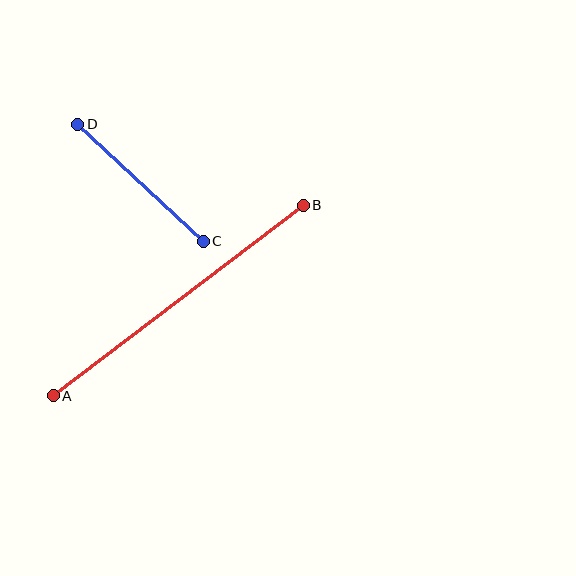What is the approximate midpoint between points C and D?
The midpoint is at approximately (140, 183) pixels.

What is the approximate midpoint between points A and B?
The midpoint is at approximately (178, 301) pixels.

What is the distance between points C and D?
The distance is approximately 172 pixels.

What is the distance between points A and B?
The distance is approximately 314 pixels.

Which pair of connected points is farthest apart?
Points A and B are farthest apart.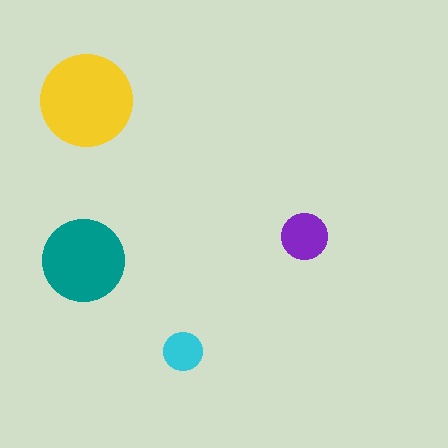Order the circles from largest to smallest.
the yellow one, the teal one, the purple one, the cyan one.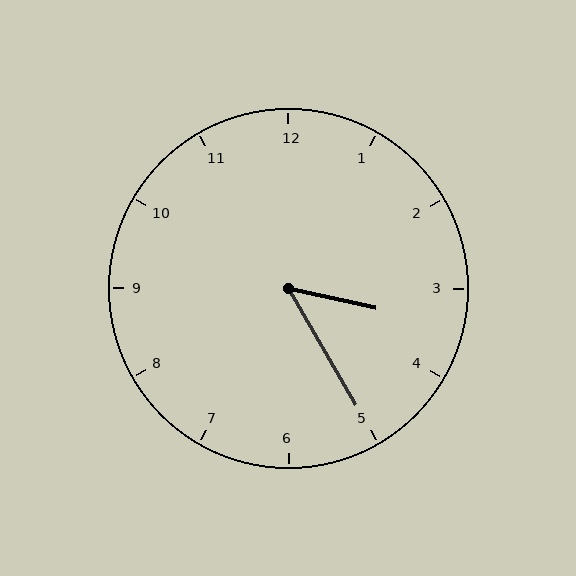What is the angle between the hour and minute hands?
Approximately 48 degrees.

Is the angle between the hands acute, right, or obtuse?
It is acute.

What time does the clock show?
3:25.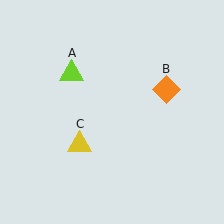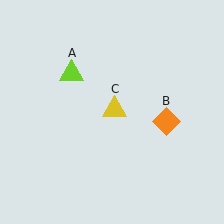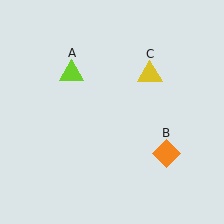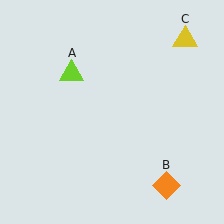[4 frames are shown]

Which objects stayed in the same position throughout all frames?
Lime triangle (object A) remained stationary.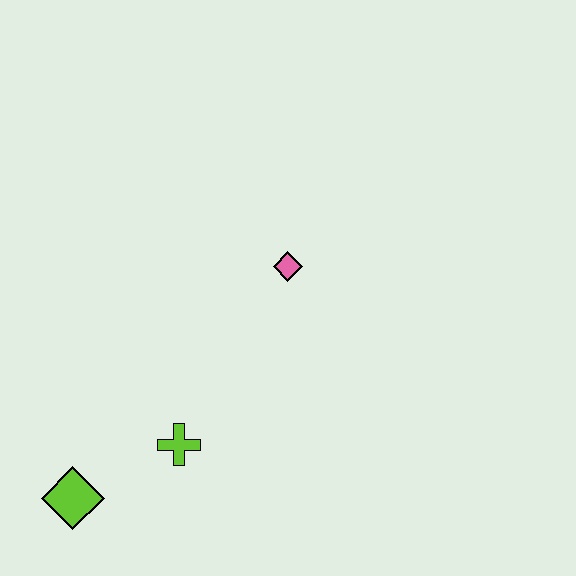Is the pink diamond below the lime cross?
No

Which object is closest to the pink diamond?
The lime cross is closest to the pink diamond.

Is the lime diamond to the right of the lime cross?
No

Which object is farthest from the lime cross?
The pink diamond is farthest from the lime cross.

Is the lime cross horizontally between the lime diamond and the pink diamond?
Yes